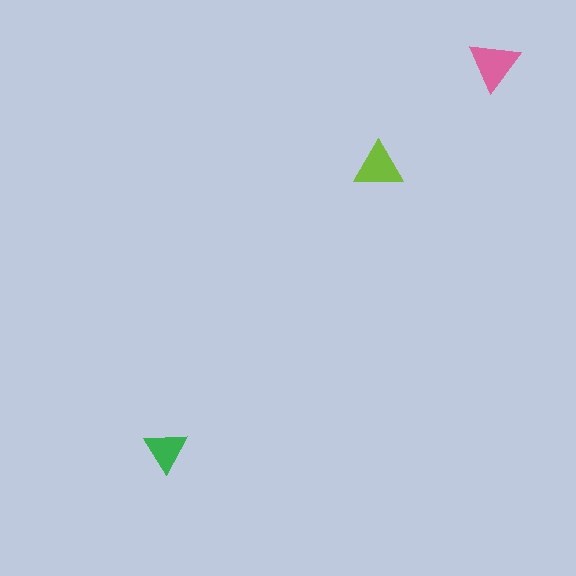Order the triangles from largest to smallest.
the pink one, the lime one, the green one.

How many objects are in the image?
There are 3 objects in the image.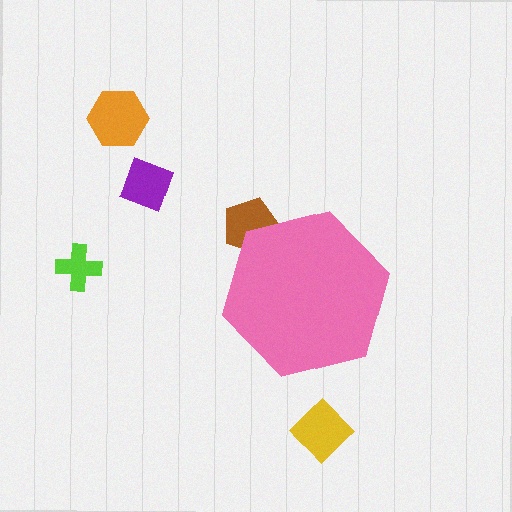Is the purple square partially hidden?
No, the purple square is fully visible.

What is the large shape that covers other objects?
A pink hexagon.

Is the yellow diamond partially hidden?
No, the yellow diamond is fully visible.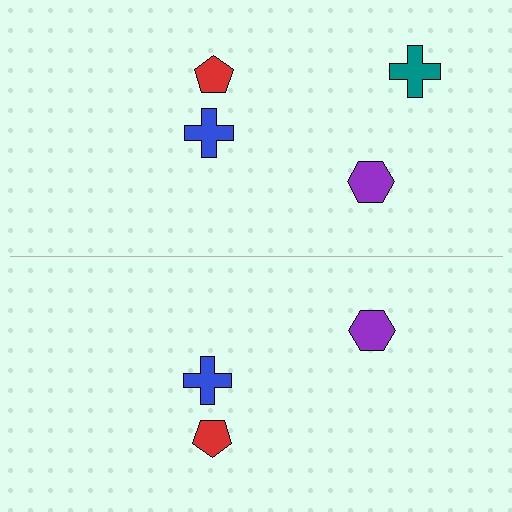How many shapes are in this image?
There are 7 shapes in this image.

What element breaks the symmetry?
A teal cross is missing from the bottom side.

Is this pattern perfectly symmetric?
No, the pattern is not perfectly symmetric. A teal cross is missing from the bottom side.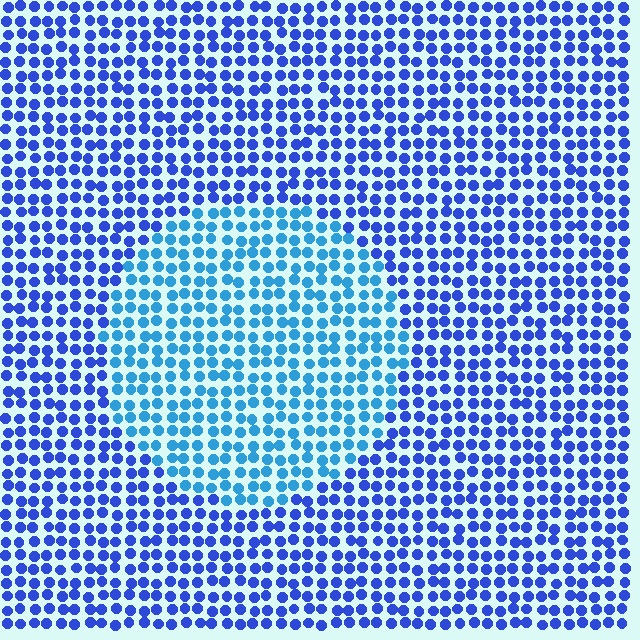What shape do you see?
I see a circle.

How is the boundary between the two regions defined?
The boundary is defined purely by a slight shift in hue (about 30 degrees). Spacing, size, and orientation are identical on both sides.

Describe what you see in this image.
The image is filled with small blue elements in a uniform arrangement. A circle-shaped region is visible where the elements are tinted to a slightly different hue, forming a subtle color boundary.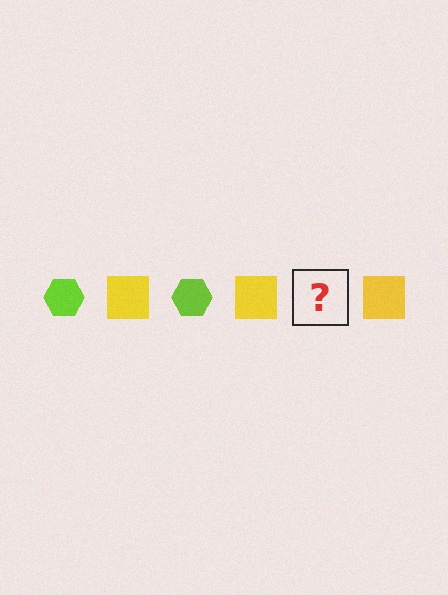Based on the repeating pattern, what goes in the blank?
The blank should be a lime hexagon.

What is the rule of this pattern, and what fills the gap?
The rule is that the pattern alternates between lime hexagon and yellow square. The gap should be filled with a lime hexagon.